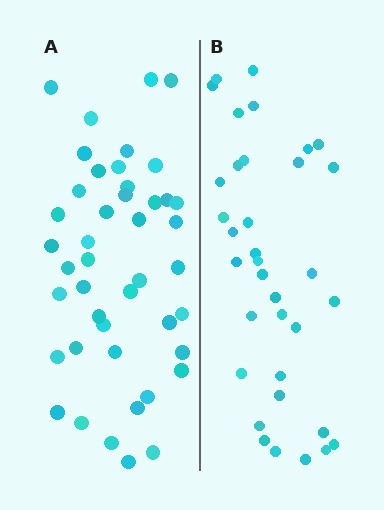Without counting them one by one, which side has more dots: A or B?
Region A (the left region) has more dots.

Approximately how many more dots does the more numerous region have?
Region A has roughly 8 or so more dots than region B.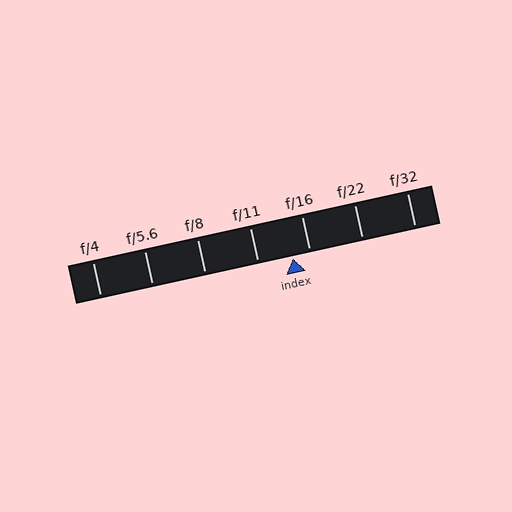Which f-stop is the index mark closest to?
The index mark is closest to f/16.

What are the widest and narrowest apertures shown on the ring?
The widest aperture shown is f/4 and the narrowest is f/32.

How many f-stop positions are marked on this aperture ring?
There are 7 f-stop positions marked.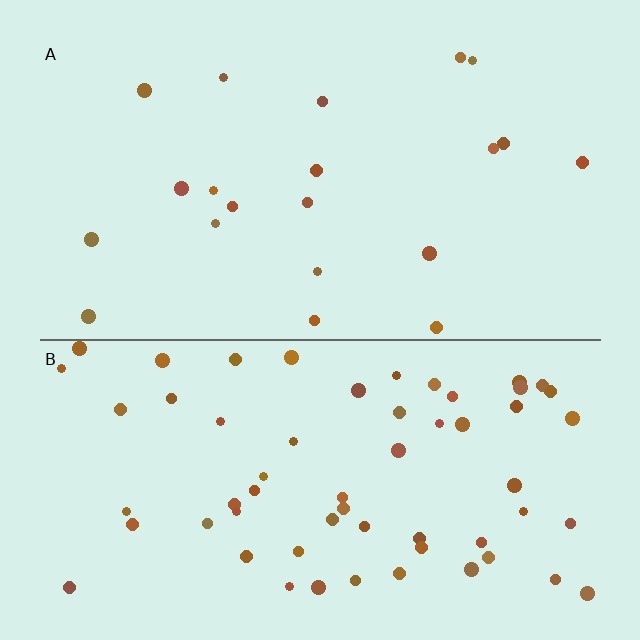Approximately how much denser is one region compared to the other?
Approximately 2.9× — region B over region A.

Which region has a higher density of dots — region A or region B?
B (the bottom).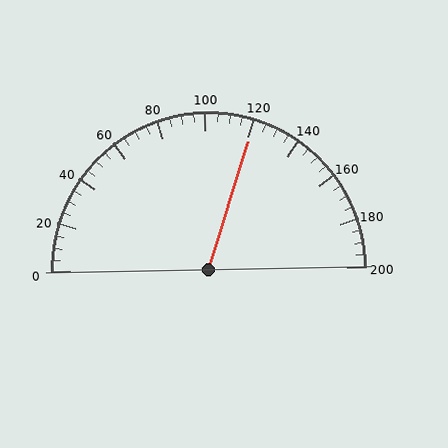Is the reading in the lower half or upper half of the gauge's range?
The reading is in the upper half of the range (0 to 200).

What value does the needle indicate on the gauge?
The needle indicates approximately 120.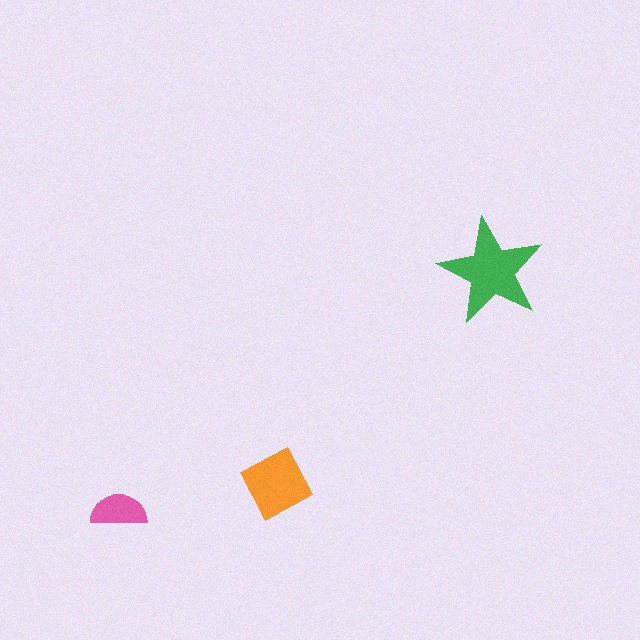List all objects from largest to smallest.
The green star, the orange square, the pink semicircle.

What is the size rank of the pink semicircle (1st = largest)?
3rd.